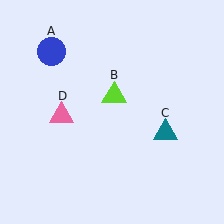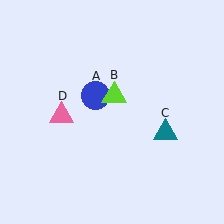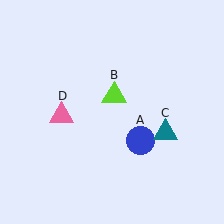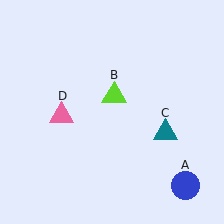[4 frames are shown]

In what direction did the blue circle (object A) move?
The blue circle (object A) moved down and to the right.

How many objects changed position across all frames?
1 object changed position: blue circle (object A).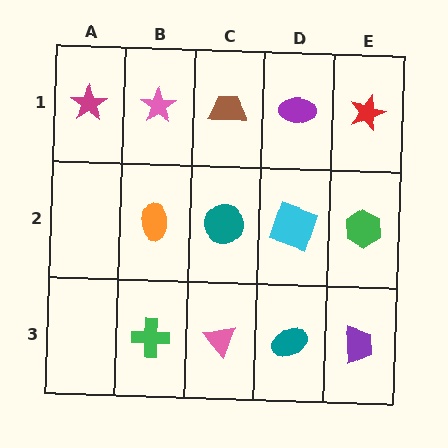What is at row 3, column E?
A purple trapezoid.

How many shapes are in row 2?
4 shapes.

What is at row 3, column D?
A teal ellipse.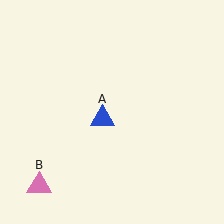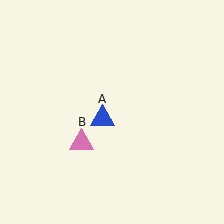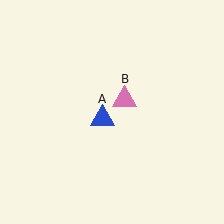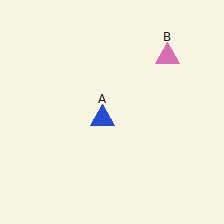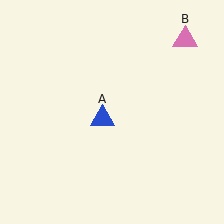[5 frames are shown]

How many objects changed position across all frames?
1 object changed position: pink triangle (object B).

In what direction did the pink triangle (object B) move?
The pink triangle (object B) moved up and to the right.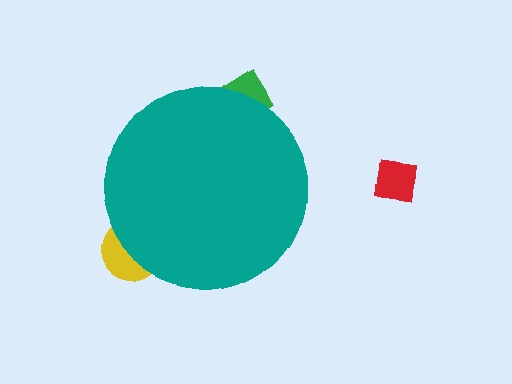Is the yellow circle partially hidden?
Yes, the yellow circle is partially hidden behind the teal circle.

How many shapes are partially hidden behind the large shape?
2 shapes are partially hidden.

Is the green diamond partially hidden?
Yes, the green diamond is partially hidden behind the teal circle.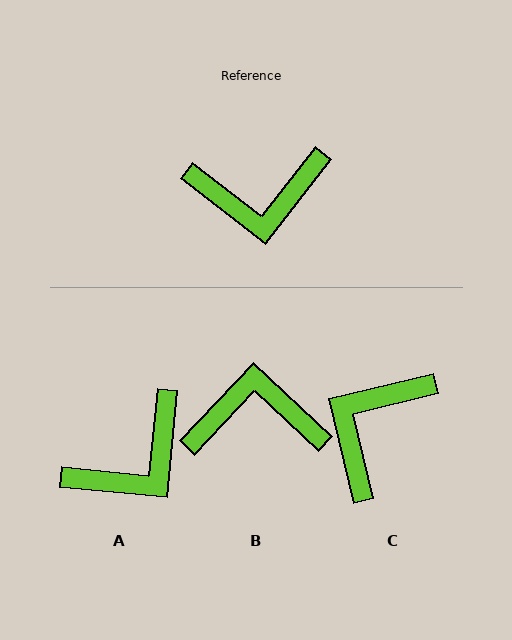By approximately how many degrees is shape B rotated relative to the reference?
Approximately 174 degrees counter-clockwise.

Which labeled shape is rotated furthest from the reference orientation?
B, about 174 degrees away.